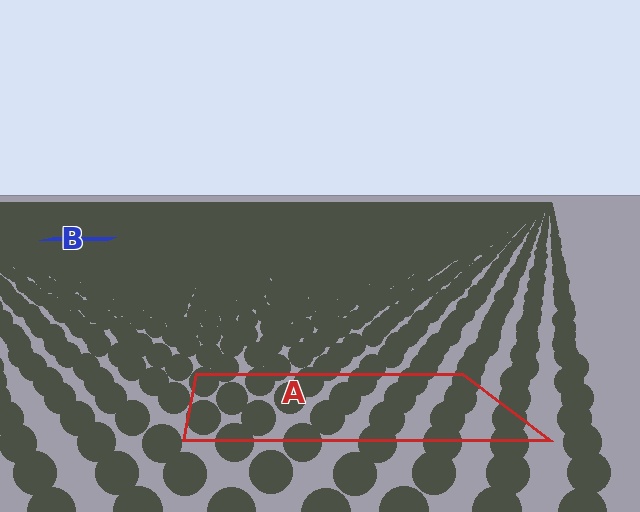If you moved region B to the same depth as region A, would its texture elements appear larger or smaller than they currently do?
They would appear larger. At a closer depth, the same texture elements are projected at a bigger on-screen size.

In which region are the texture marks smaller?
The texture marks are smaller in region B, because it is farther away.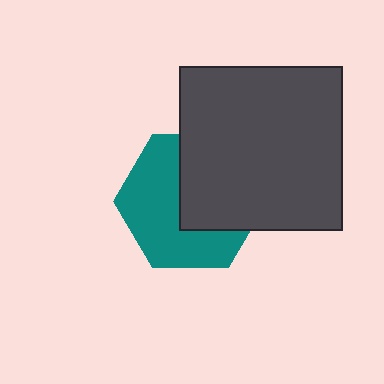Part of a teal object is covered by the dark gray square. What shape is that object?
It is a hexagon.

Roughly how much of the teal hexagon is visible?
About half of it is visible (roughly 54%).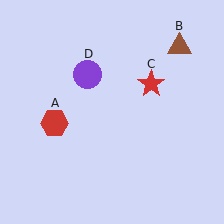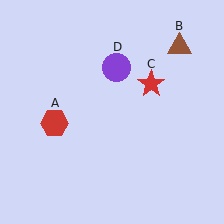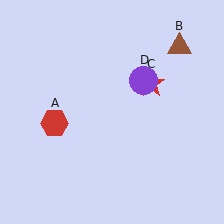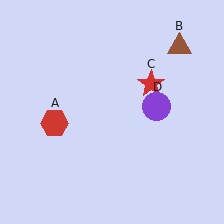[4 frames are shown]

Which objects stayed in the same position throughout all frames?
Red hexagon (object A) and brown triangle (object B) and red star (object C) remained stationary.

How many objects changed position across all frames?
1 object changed position: purple circle (object D).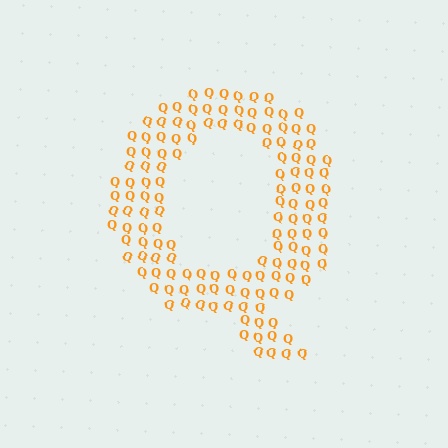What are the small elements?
The small elements are letter Q's.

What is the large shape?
The large shape is the letter Q.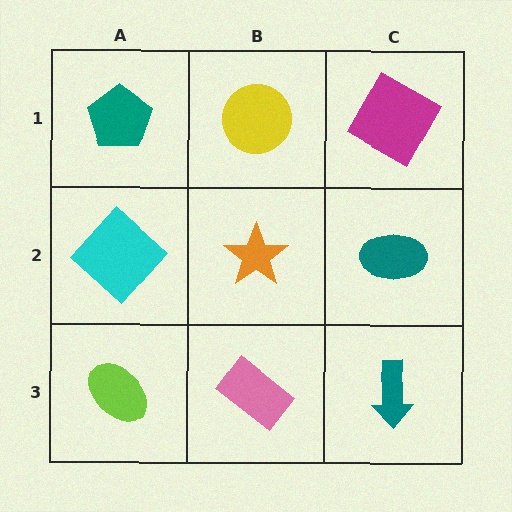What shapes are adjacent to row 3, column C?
A teal ellipse (row 2, column C), a pink rectangle (row 3, column B).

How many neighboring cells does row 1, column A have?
2.